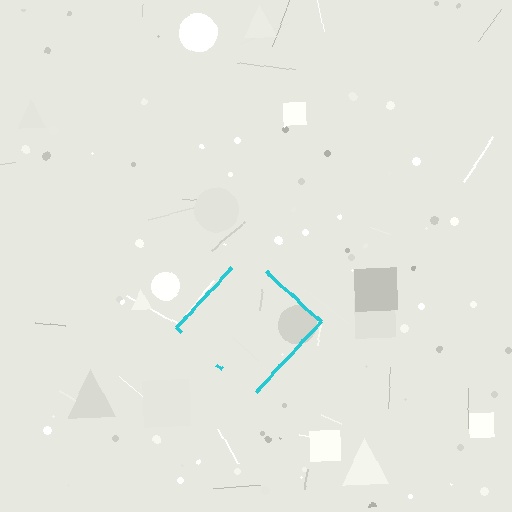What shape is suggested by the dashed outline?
The dashed outline suggests a diamond.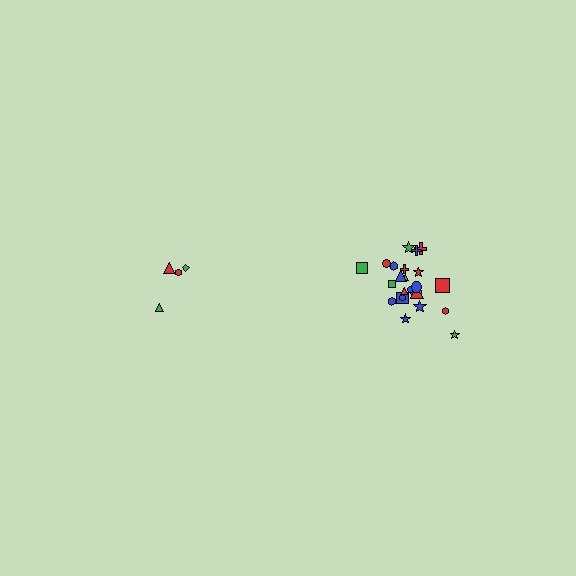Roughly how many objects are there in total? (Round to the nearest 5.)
Roughly 30 objects in total.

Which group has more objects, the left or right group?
The right group.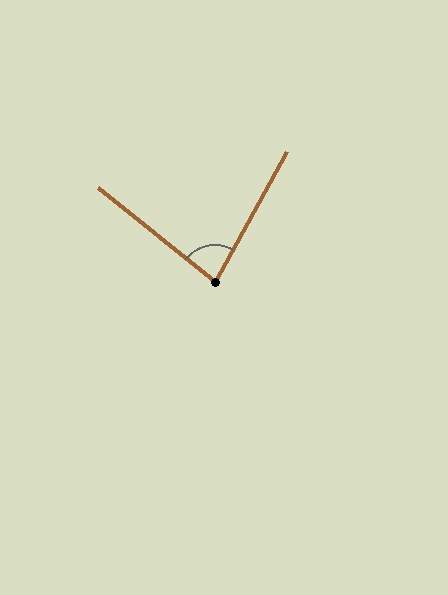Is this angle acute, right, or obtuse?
It is acute.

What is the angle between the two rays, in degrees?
Approximately 80 degrees.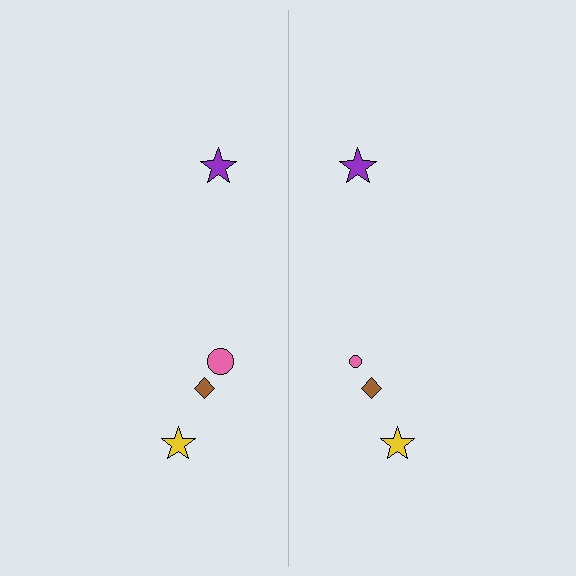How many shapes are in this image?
There are 8 shapes in this image.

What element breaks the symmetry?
The pink circle on the right side has a different size than its mirror counterpart.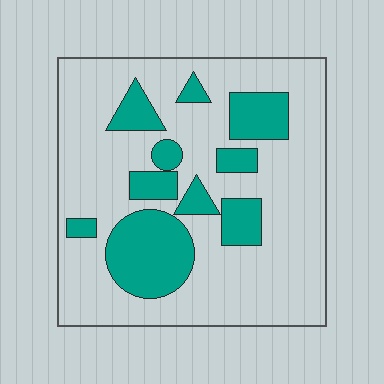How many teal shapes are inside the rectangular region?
10.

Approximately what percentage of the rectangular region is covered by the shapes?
Approximately 25%.